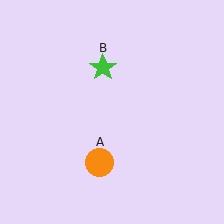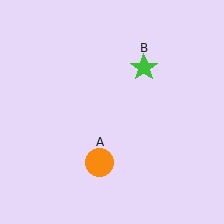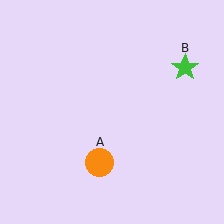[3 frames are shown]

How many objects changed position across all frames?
1 object changed position: green star (object B).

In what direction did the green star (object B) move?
The green star (object B) moved right.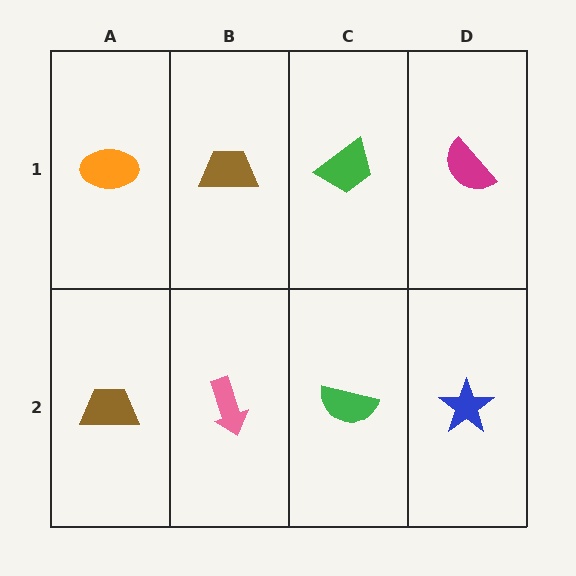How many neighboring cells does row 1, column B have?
3.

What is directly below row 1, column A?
A brown trapezoid.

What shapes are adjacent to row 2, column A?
An orange ellipse (row 1, column A), a pink arrow (row 2, column B).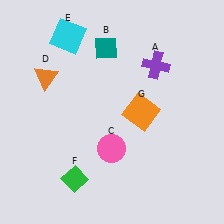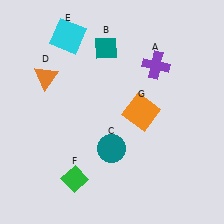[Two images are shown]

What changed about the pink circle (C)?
In Image 1, C is pink. In Image 2, it changed to teal.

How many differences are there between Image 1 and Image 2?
There is 1 difference between the two images.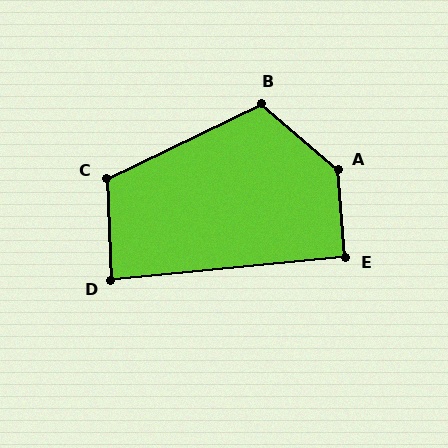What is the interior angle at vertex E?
Approximately 91 degrees (approximately right).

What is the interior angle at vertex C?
Approximately 113 degrees (obtuse).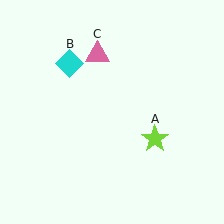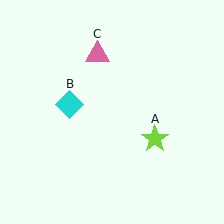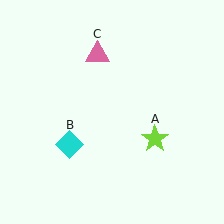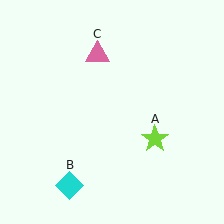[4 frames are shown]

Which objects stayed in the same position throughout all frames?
Lime star (object A) and pink triangle (object C) remained stationary.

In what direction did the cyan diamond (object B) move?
The cyan diamond (object B) moved down.